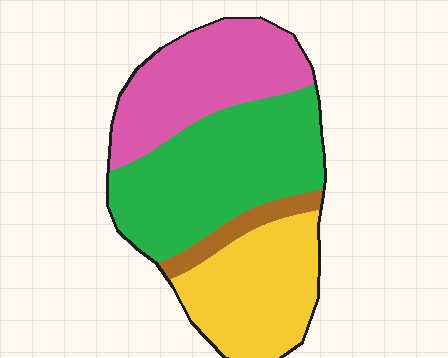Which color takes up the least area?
Brown, at roughly 5%.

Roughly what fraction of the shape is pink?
Pink takes up about one quarter (1/4) of the shape.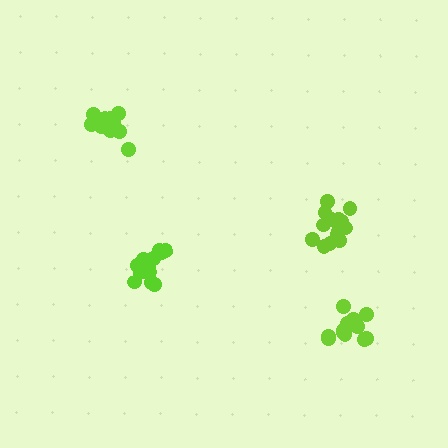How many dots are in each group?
Group 1: 14 dots, Group 2: 15 dots, Group 3: 14 dots, Group 4: 16 dots (59 total).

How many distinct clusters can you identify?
There are 4 distinct clusters.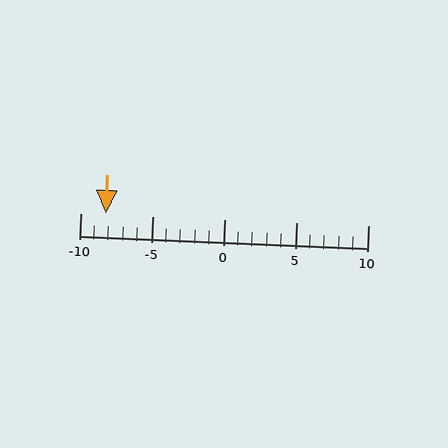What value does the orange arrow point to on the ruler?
The orange arrow points to approximately -8.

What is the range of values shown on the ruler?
The ruler shows values from -10 to 10.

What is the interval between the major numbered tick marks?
The major tick marks are spaced 5 units apart.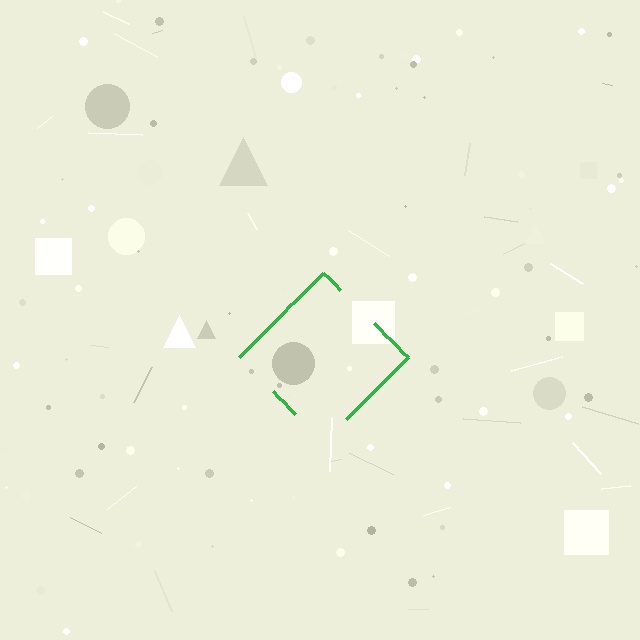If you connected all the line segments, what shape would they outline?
They would outline a diamond.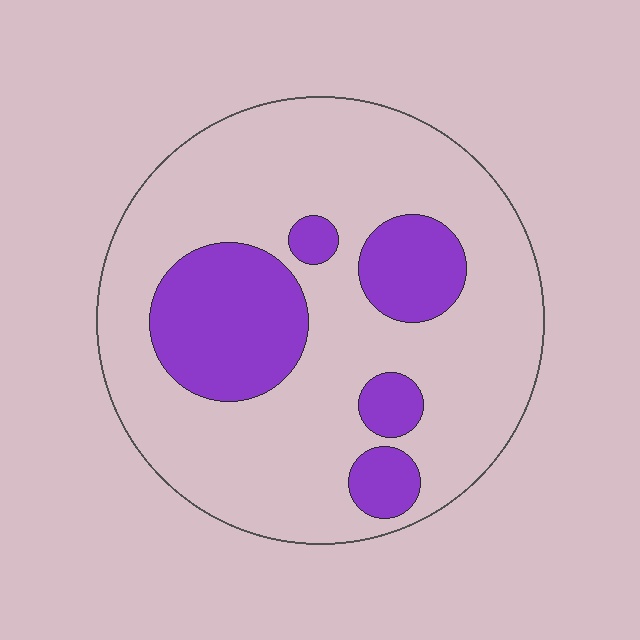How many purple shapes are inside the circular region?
5.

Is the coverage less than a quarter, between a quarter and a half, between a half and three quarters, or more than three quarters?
Less than a quarter.